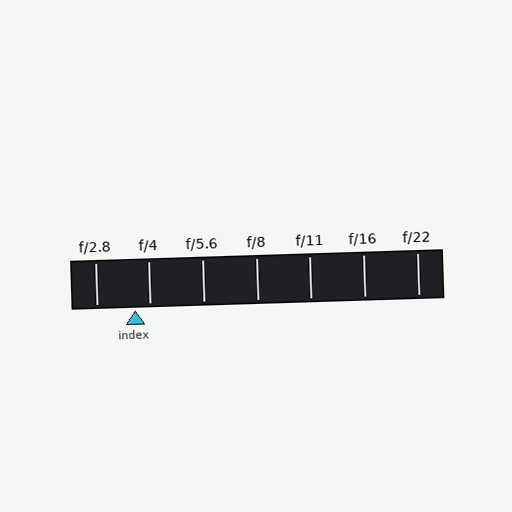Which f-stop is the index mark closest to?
The index mark is closest to f/4.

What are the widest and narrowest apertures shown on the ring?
The widest aperture shown is f/2.8 and the narrowest is f/22.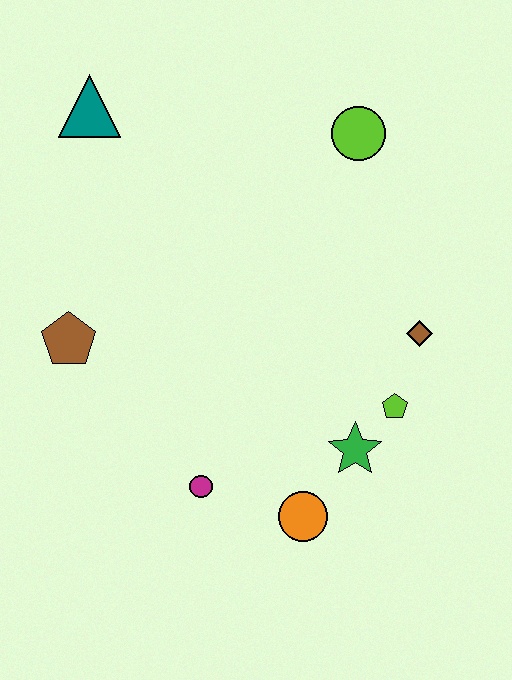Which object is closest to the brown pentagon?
The magenta circle is closest to the brown pentagon.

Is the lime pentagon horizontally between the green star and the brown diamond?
Yes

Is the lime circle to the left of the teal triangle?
No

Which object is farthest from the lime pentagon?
The teal triangle is farthest from the lime pentagon.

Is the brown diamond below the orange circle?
No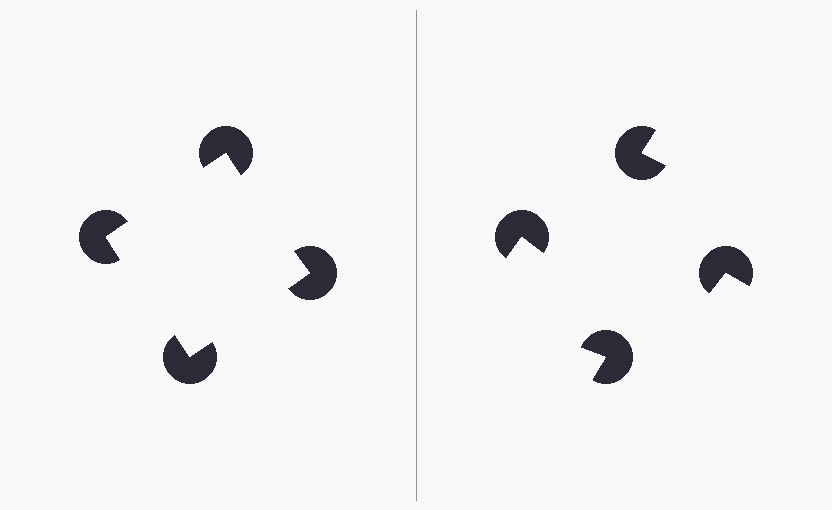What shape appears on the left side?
An illusory square.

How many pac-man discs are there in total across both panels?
8 — 4 on each side.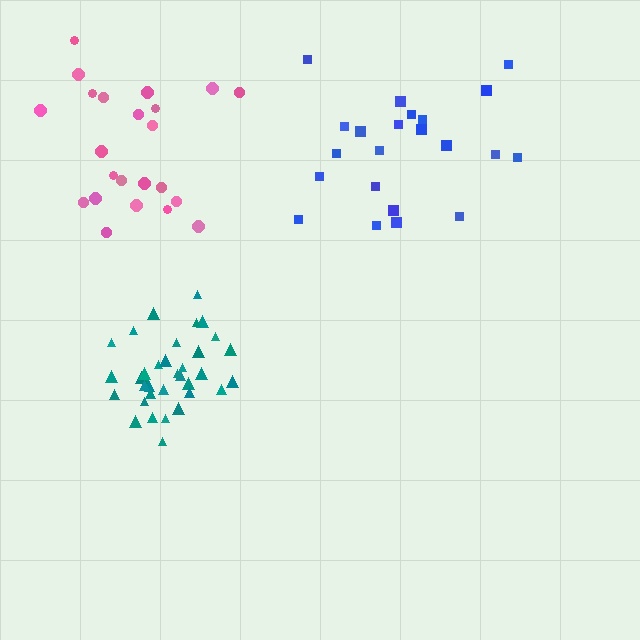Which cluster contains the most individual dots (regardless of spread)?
Teal (35).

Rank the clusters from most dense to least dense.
teal, pink, blue.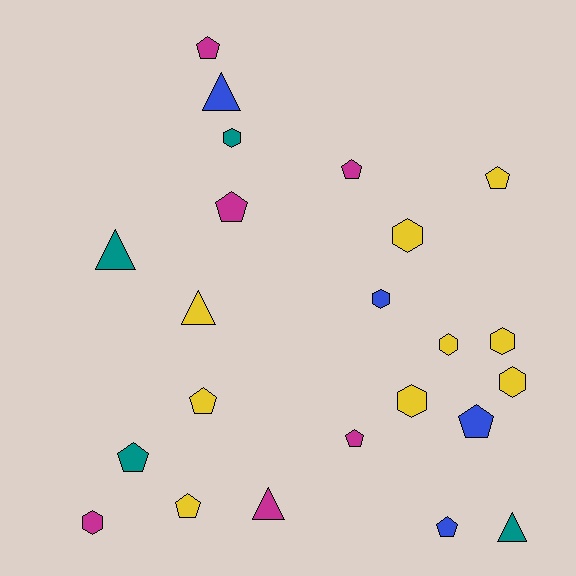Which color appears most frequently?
Yellow, with 9 objects.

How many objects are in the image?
There are 23 objects.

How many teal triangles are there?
There are 2 teal triangles.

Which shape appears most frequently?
Pentagon, with 10 objects.